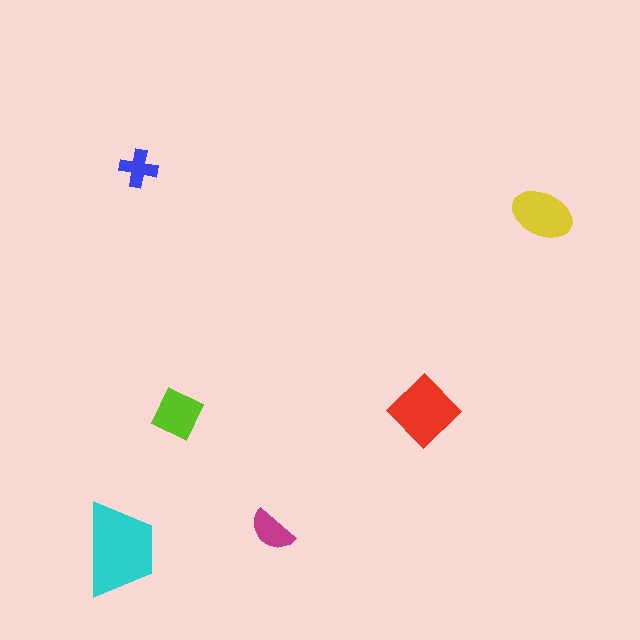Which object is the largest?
The cyan trapezoid.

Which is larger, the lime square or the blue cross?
The lime square.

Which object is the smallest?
The blue cross.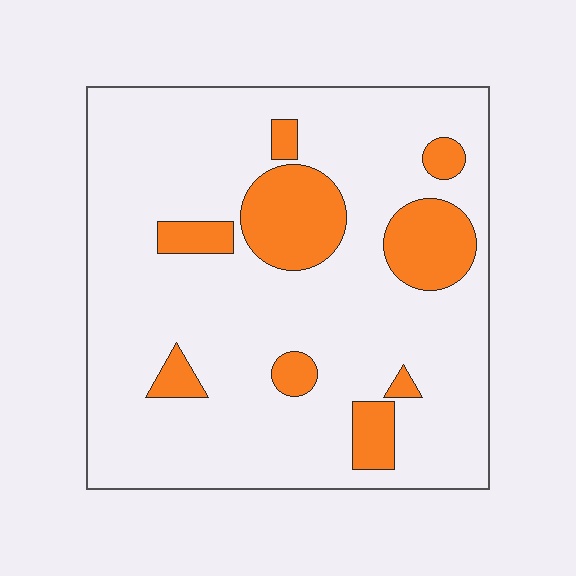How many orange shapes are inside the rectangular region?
9.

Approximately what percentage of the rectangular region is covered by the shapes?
Approximately 15%.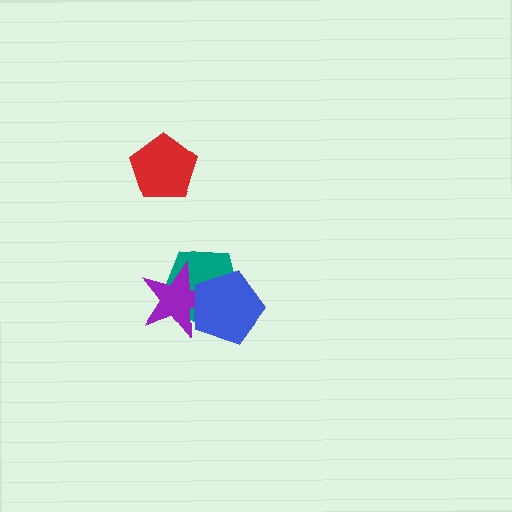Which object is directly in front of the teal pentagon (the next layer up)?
The purple star is directly in front of the teal pentagon.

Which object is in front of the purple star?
The blue pentagon is in front of the purple star.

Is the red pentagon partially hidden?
No, no other shape covers it.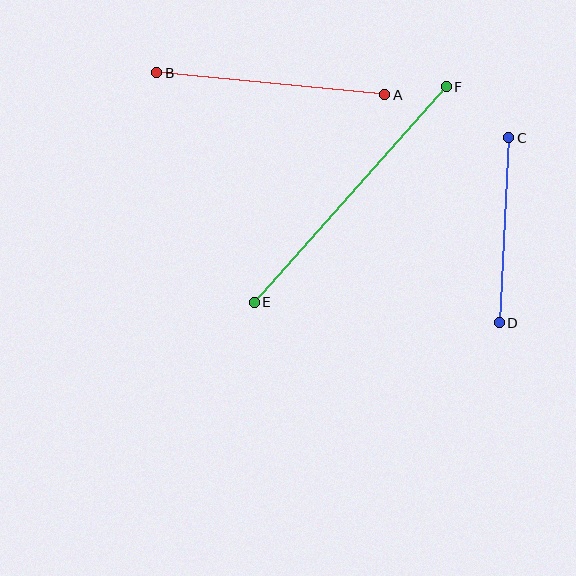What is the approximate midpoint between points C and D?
The midpoint is at approximately (504, 230) pixels.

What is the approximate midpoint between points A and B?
The midpoint is at approximately (271, 84) pixels.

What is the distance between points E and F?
The distance is approximately 288 pixels.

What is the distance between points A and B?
The distance is approximately 229 pixels.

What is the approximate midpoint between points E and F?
The midpoint is at approximately (350, 195) pixels.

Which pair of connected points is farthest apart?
Points E and F are farthest apart.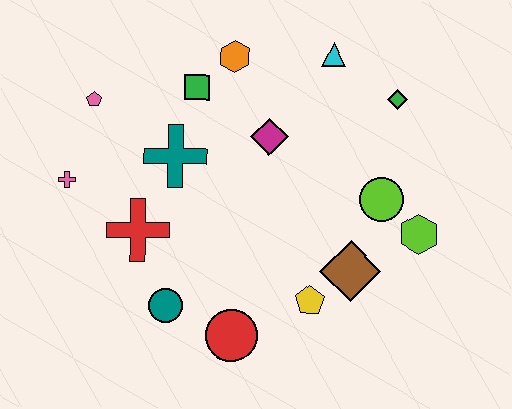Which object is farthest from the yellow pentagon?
The pink pentagon is farthest from the yellow pentagon.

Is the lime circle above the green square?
No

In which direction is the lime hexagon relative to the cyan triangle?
The lime hexagon is below the cyan triangle.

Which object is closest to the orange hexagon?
The green square is closest to the orange hexagon.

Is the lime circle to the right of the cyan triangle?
Yes